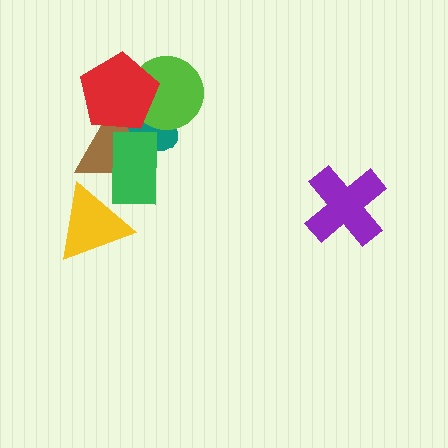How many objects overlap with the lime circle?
2 objects overlap with the lime circle.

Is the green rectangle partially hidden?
Yes, it is partially covered by another shape.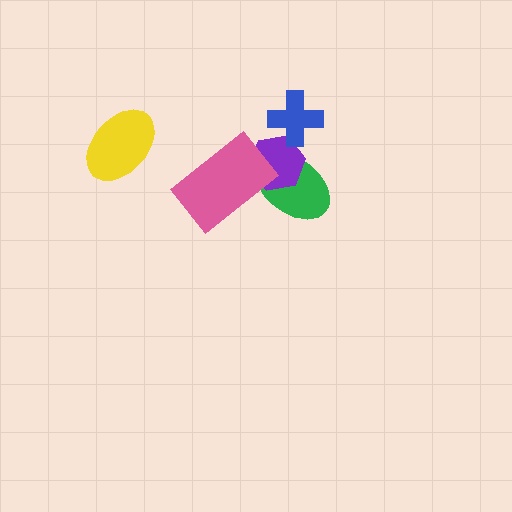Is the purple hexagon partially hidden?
Yes, it is partially covered by another shape.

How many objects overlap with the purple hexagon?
3 objects overlap with the purple hexagon.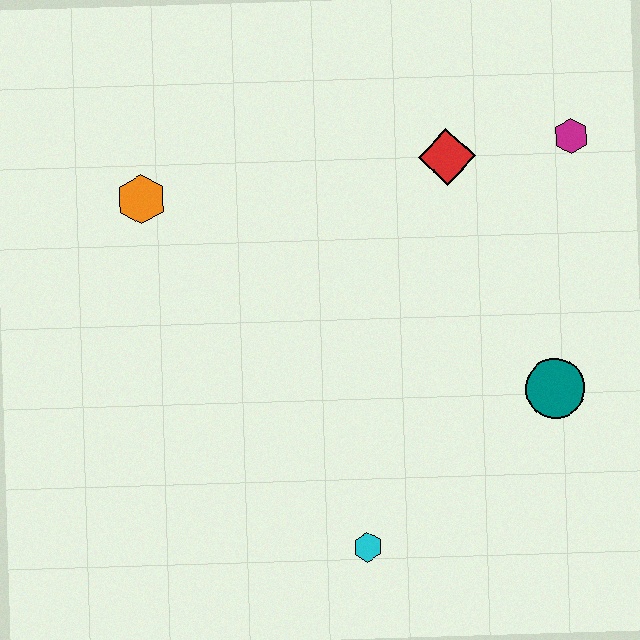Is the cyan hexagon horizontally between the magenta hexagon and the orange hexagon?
Yes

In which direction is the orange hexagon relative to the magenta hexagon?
The orange hexagon is to the left of the magenta hexagon.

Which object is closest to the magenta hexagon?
The red diamond is closest to the magenta hexagon.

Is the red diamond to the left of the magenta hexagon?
Yes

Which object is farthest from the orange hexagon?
The teal circle is farthest from the orange hexagon.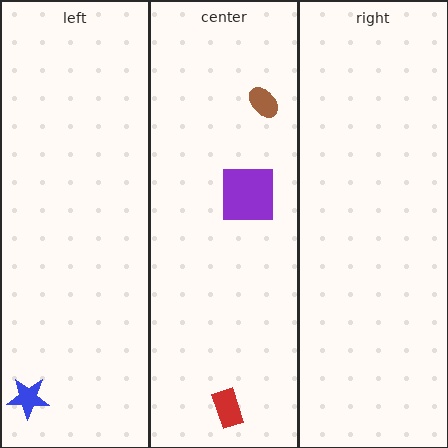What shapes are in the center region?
The brown ellipse, the red rectangle, the purple square.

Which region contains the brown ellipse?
The center region.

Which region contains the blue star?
The left region.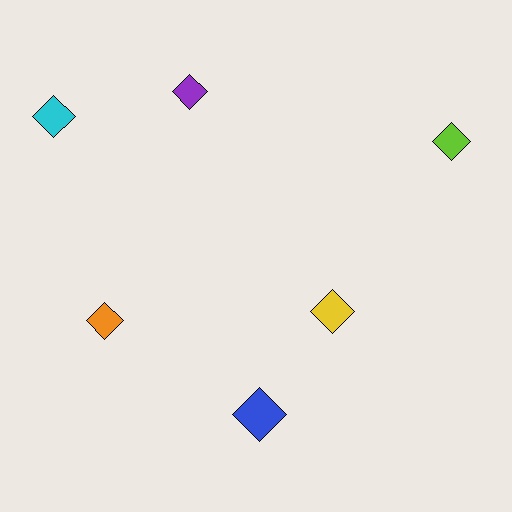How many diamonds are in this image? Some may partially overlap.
There are 6 diamonds.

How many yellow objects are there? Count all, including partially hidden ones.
There is 1 yellow object.